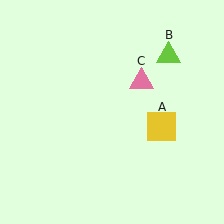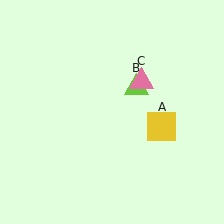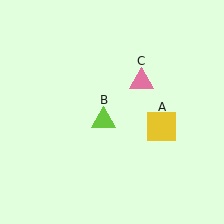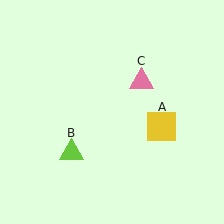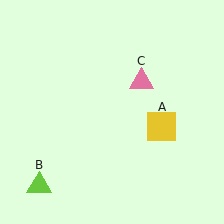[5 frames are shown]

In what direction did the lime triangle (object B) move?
The lime triangle (object B) moved down and to the left.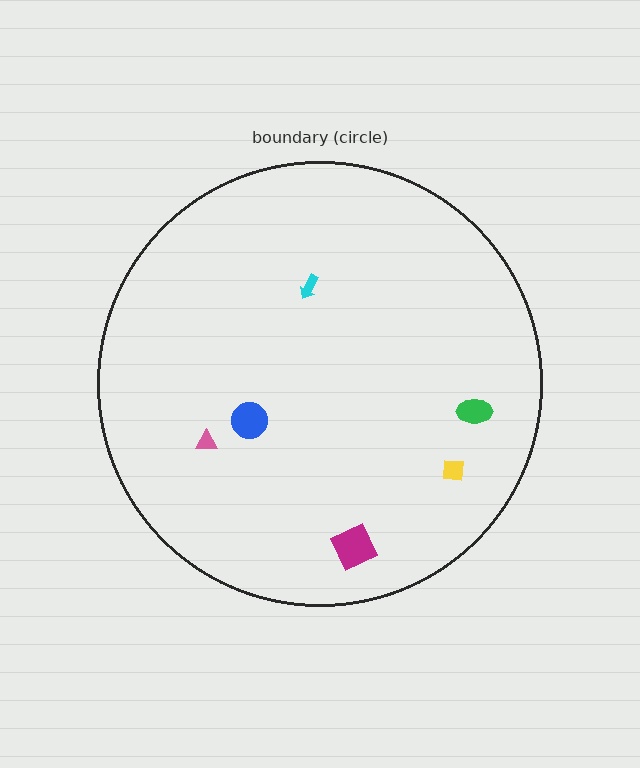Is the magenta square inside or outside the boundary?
Inside.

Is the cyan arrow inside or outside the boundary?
Inside.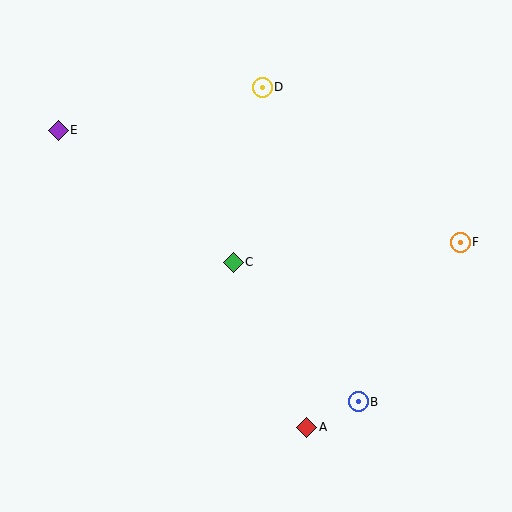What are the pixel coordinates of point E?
Point E is at (58, 130).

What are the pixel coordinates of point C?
Point C is at (233, 262).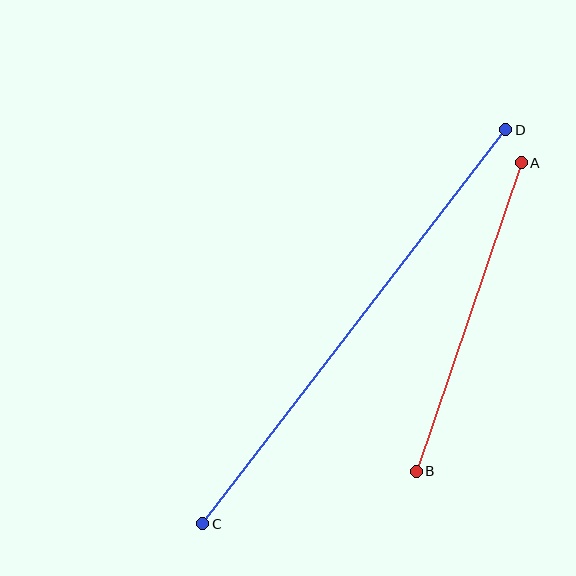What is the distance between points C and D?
The distance is approximately 497 pixels.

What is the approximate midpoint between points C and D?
The midpoint is at approximately (354, 327) pixels.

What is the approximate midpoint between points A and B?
The midpoint is at approximately (469, 317) pixels.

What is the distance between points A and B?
The distance is approximately 326 pixels.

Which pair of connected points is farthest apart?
Points C and D are farthest apart.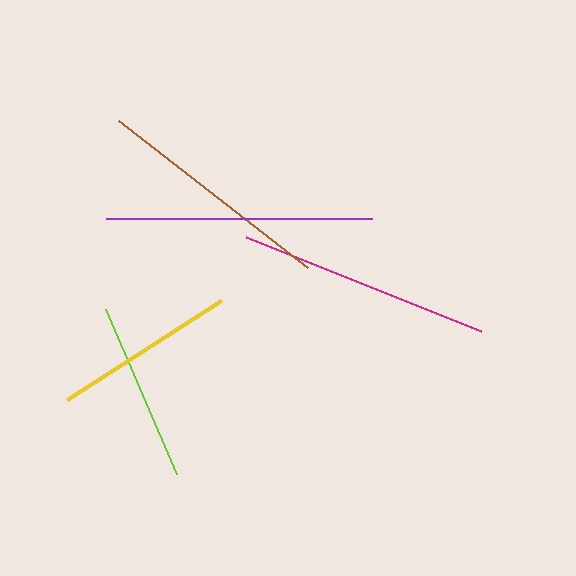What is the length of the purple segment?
The purple segment is approximately 266 pixels long.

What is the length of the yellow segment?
The yellow segment is approximately 183 pixels long.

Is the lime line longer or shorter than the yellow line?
The yellow line is longer than the lime line.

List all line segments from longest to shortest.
From longest to shortest: purple, magenta, brown, yellow, lime.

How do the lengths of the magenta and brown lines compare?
The magenta and brown lines are approximately the same length.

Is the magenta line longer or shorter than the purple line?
The purple line is longer than the magenta line.